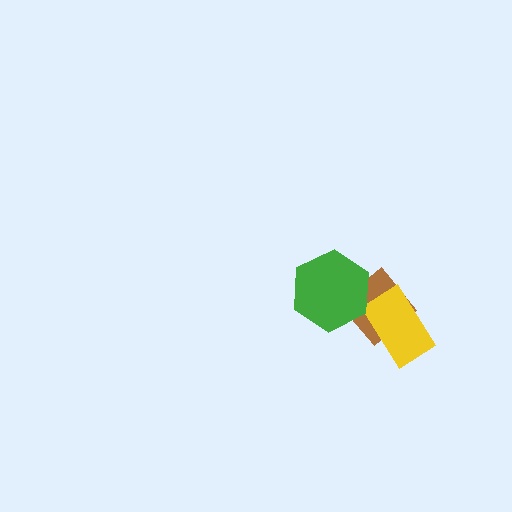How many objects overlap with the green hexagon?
1 object overlaps with the green hexagon.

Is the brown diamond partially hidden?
Yes, it is partially covered by another shape.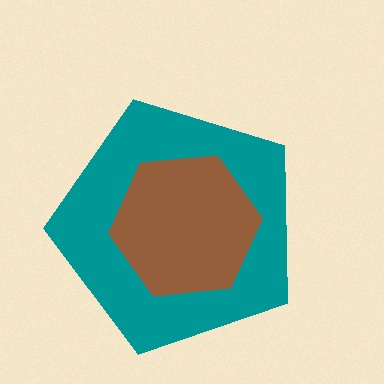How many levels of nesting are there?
2.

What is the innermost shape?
The brown hexagon.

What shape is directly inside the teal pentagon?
The brown hexagon.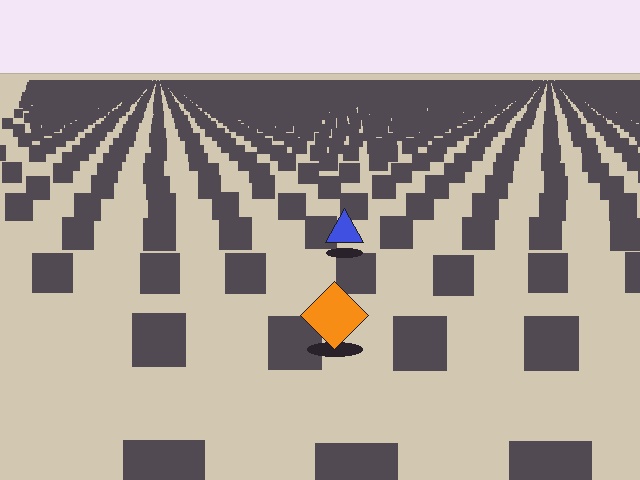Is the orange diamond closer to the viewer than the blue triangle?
Yes. The orange diamond is closer — you can tell from the texture gradient: the ground texture is coarser near it.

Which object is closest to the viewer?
The orange diamond is closest. The texture marks near it are larger and more spread out.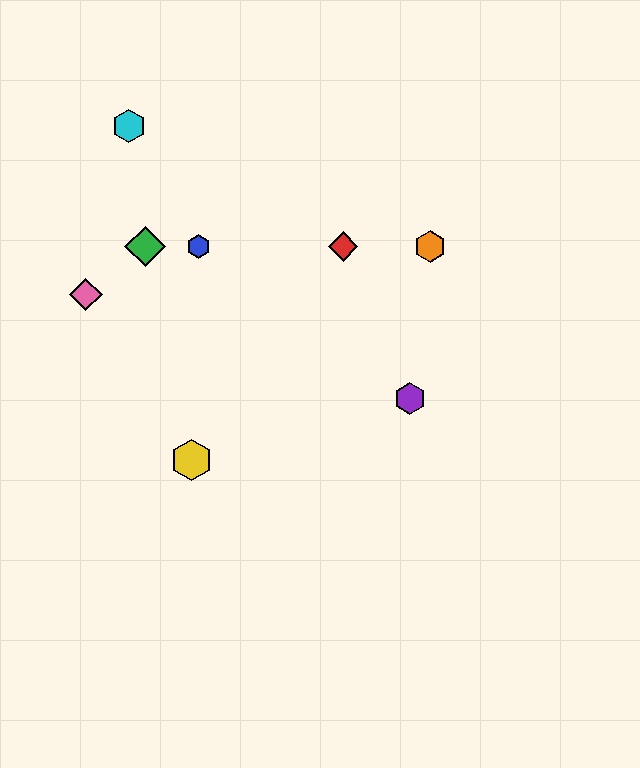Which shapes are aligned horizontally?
The red diamond, the blue hexagon, the green diamond, the orange hexagon are aligned horizontally.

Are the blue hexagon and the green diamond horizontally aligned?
Yes, both are at y≈246.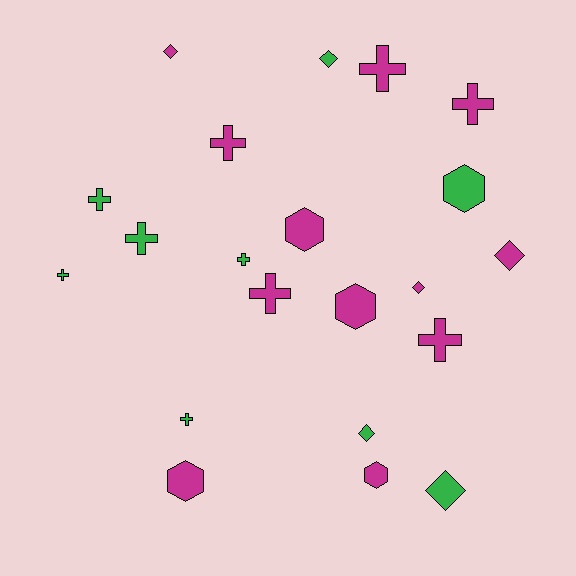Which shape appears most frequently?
Cross, with 10 objects.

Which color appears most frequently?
Magenta, with 12 objects.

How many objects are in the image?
There are 21 objects.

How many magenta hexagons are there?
There are 4 magenta hexagons.